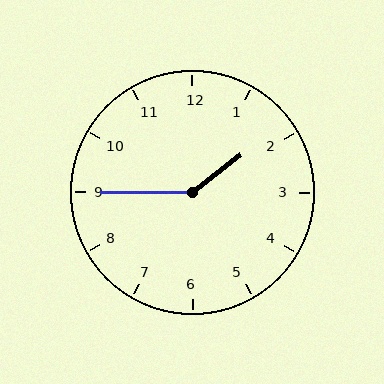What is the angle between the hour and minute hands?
Approximately 142 degrees.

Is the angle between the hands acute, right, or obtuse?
It is obtuse.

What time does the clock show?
1:45.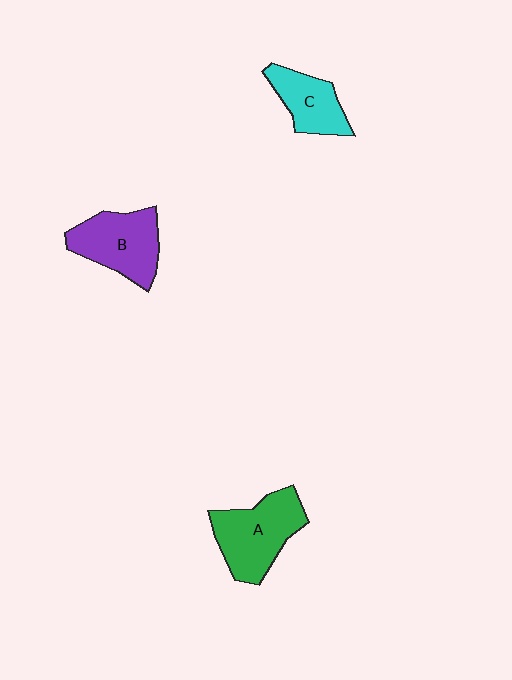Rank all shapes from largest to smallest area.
From largest to smallest: A (green), B (purple), C (cyan).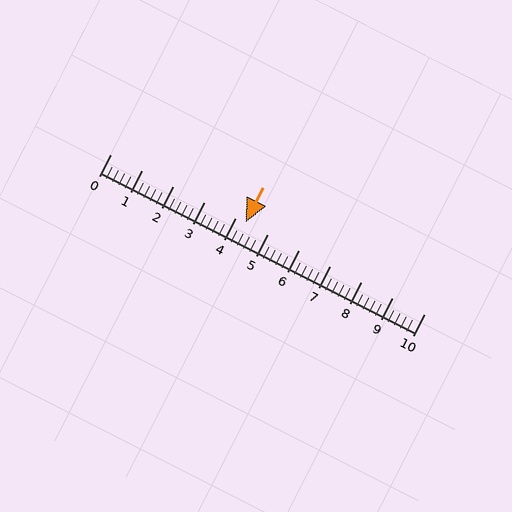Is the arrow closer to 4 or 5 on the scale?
The arrow is closer to 4.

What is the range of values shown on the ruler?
The ruler shows values from 0 to 10.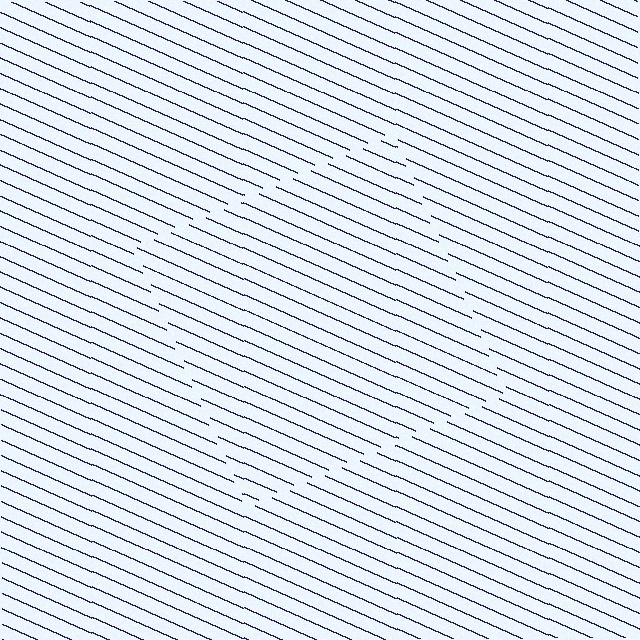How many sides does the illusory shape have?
4 sides — the line-ends trace a square.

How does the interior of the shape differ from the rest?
The interior of the shape contains the same grating, shifted by half a period — the contour is defined by the phase discontinuity where line-ends from the inner and outer gratings abut.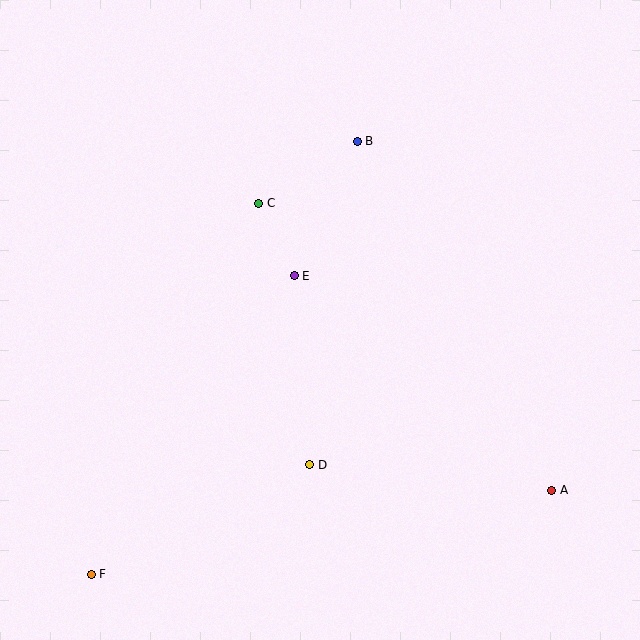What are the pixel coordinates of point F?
Point F is at (91, 574).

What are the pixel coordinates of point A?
Point A is at (552, 490).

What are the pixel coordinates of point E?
Point E is at (294, 276).